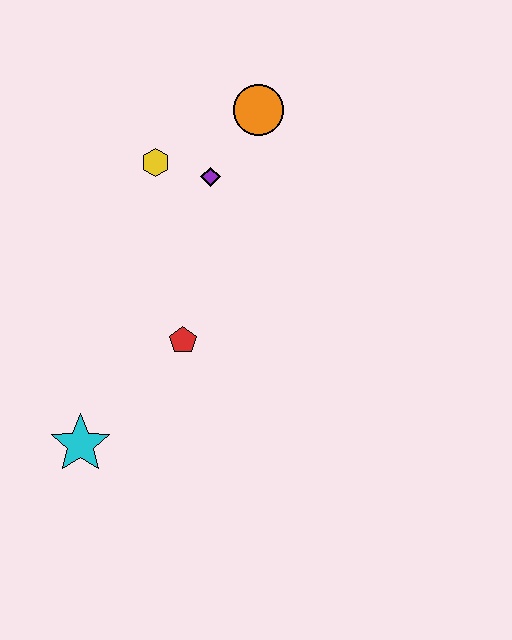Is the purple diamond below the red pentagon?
No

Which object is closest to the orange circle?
The purple diamond is closest to the orange circle.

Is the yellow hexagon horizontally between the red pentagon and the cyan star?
Yes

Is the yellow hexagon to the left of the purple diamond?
Yes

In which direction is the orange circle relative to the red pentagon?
The orange circle is above the red pentagon.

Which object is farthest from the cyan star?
The orange circle is farthest from the cyan star.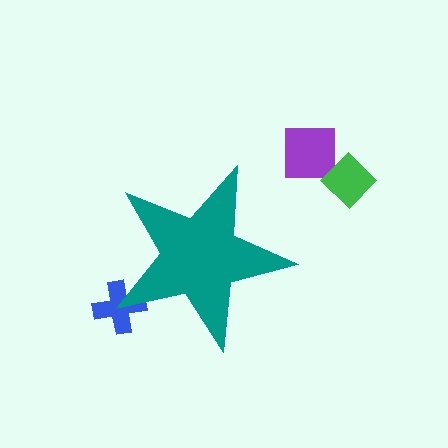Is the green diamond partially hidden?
No, the green diamond is fully visible.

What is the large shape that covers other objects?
A teal star.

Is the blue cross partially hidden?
Yes, the blue cross is partially hidden behind the teal star.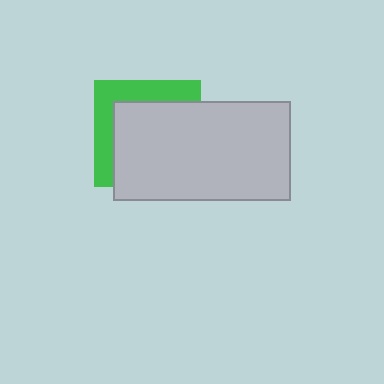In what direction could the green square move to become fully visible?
The green square could move toward the upper-left. That would shift it out from behind the light gray rectangle entirely.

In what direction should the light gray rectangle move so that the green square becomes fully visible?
The light gray rectangle should move toward the lower-right. That is the shortest direction to clear the overlap and leave the green square fully visible.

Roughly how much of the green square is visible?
A small part of it is visible (roughly 35%).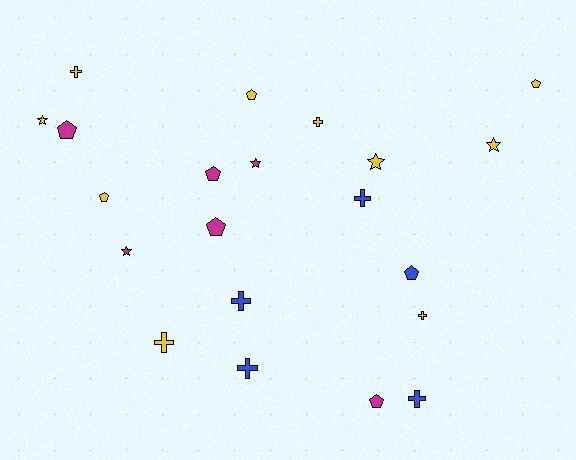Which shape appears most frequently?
Cross, with 8 objects.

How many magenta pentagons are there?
There are 4 magenta pentagons.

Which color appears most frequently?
Yellow, with 10 objects.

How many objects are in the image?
There are 21 objects.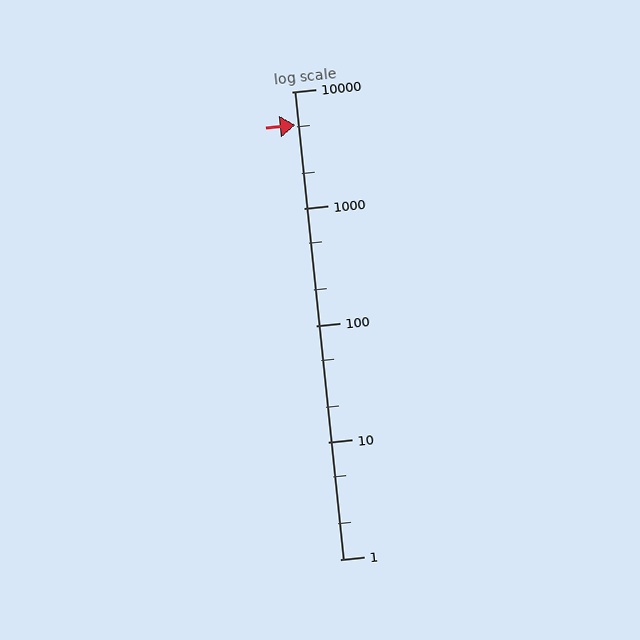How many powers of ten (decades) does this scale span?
The scale spans 4 decades, from 1 to 10000.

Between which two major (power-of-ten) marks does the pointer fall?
The pointer is between 1000 and 10000.